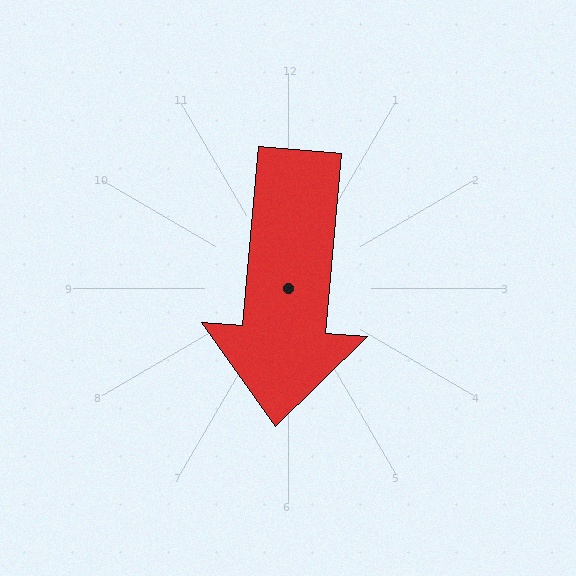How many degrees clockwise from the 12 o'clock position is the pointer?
Approximately 185 degrees.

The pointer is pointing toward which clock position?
Roughly 6 o'clock.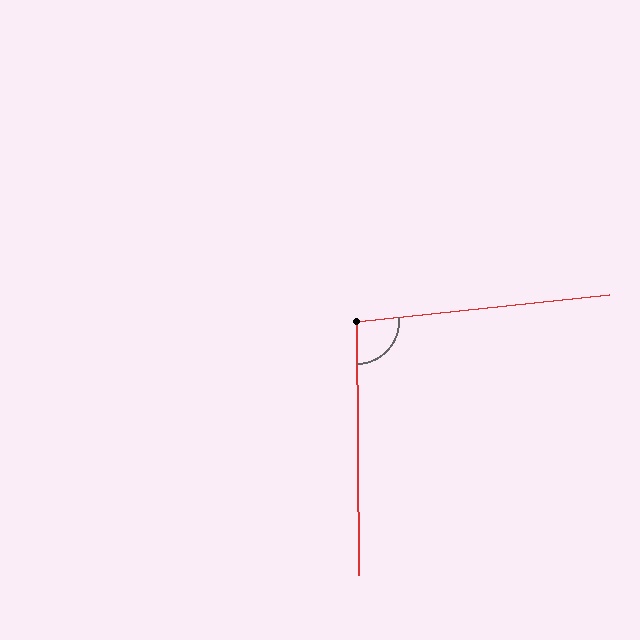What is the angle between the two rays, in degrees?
Approximately 96 degrees.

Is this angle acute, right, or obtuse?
It is obtuse.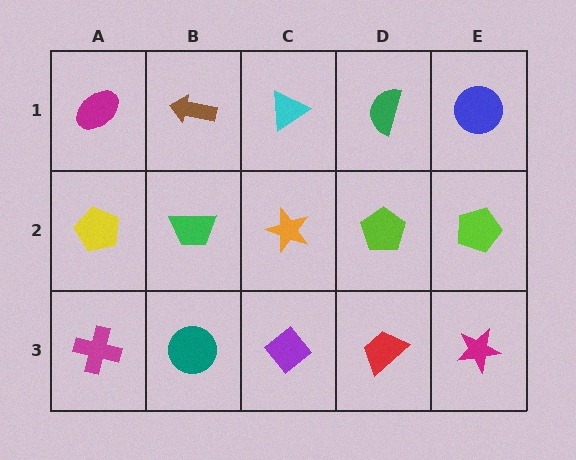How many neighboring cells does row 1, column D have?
3.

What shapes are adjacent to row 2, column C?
A cyan triangle (row 1, column C), a purple diamond (row 3, column C), a green trapezoid (row 2, column B), a lime pentagon (row 2, column D).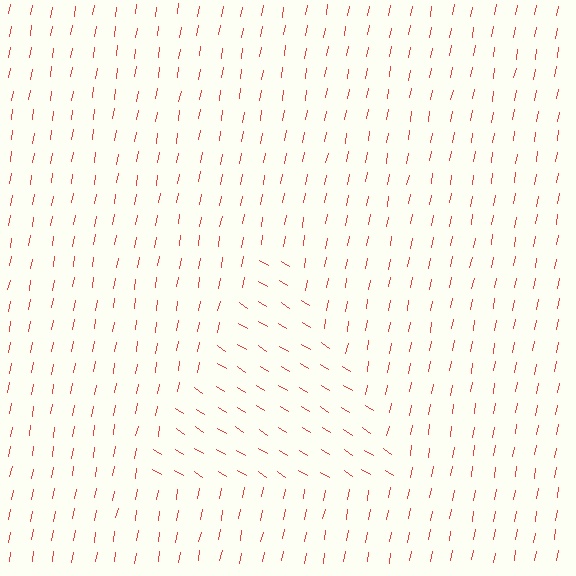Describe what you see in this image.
The image is filled with small red line segments. A triangle region in the image has lines oriented differently from the surrounding lines, creating a visible texture boundary.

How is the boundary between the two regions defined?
The boundary is defined purely by a change in line orientation (approximately 68 degrees difference). All lines are the same color and thickness.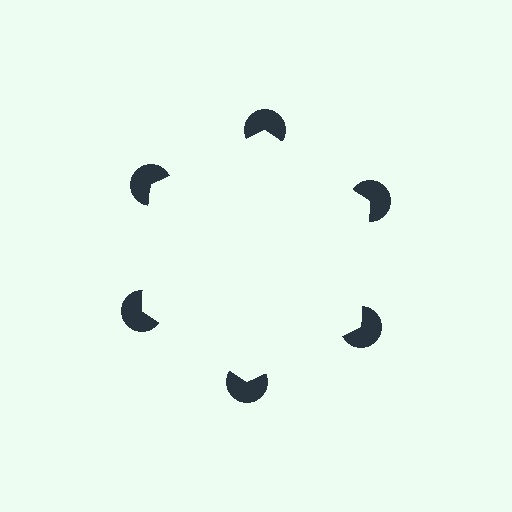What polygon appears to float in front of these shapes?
An illusory hexagon — its edges are inferred from the aligned wedge cuts in the pac-man discs, not physically drawn.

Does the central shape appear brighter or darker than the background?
It typically appears slightly brighter than the background, even though no actual brightness change is drawn.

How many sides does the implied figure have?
6 sides.